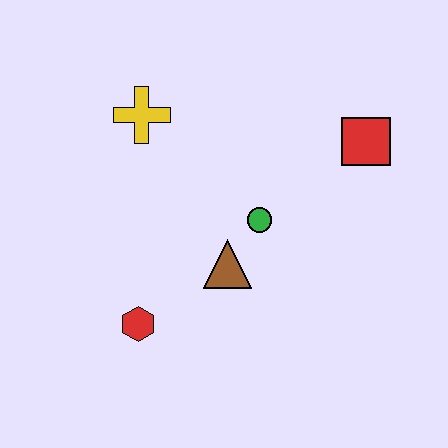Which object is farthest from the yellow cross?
The red square is farthest from the yellow cross.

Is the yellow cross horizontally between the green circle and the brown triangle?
No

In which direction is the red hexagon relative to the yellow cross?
The red hexagon is below the yellow cross.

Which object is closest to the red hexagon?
The brown triangle is closest to the red hexagon.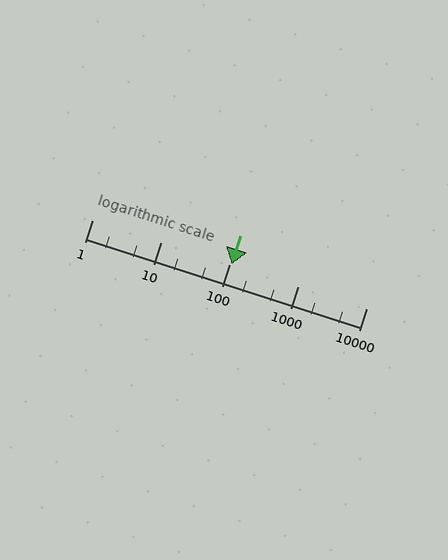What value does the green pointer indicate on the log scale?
The pointer indicates approximately 110.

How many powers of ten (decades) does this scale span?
The scale spans 4 decades, from 1 to 10000.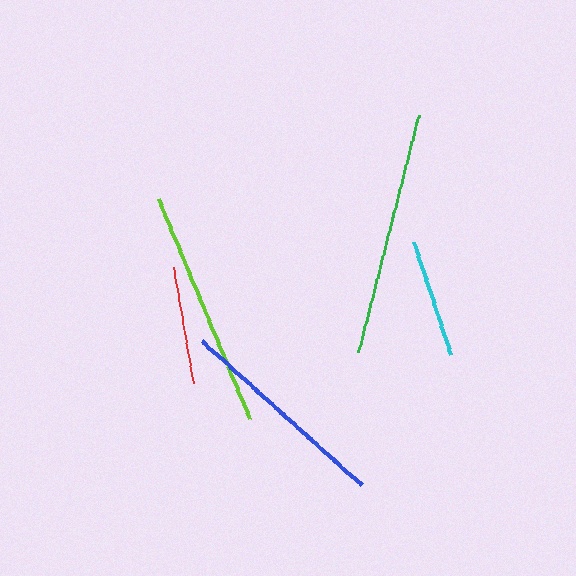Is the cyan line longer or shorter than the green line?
The green line is longer than the cyan line.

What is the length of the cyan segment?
The cyan segment is approximately 119 pixels long.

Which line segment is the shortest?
The red line is the shortest at approximately 118 pixels.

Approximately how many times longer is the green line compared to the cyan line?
The green line is approximately 2.1 times the length of the cyan line.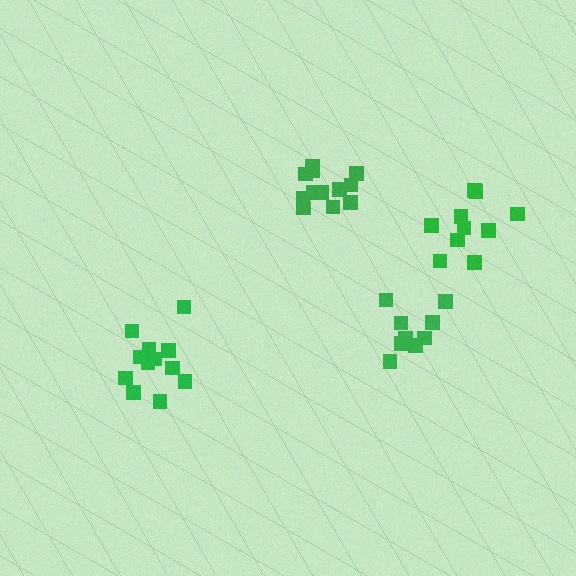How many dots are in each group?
Group 1: 12 dots, Group 2: 10 dots, Group 3: 12 dots, Group 4: 9 dots (43 total).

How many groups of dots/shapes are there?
There are 4 groups.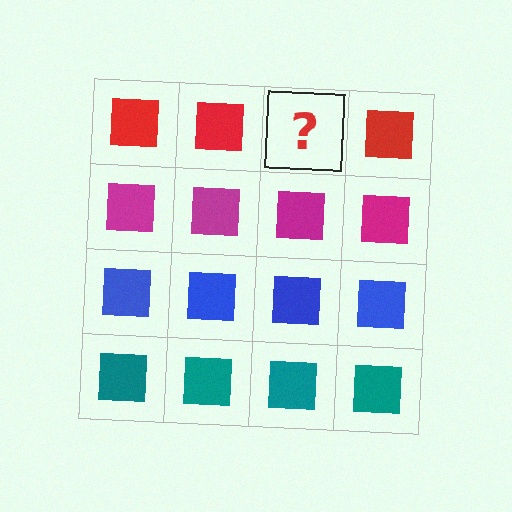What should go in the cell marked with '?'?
The missing cell should contain a red square.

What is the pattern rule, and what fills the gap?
The rule is that each row has a consistent color. The gap should be filled with a red square.